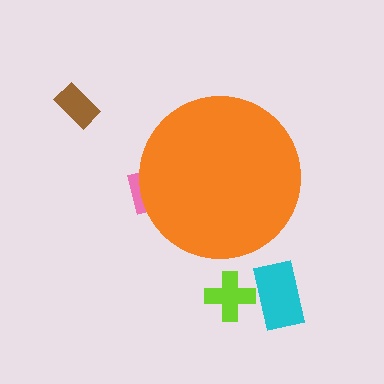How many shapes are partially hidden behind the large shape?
1 shape is partially hidden.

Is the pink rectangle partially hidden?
Yes, the pink rectangle is partially hidden behind the orange circle.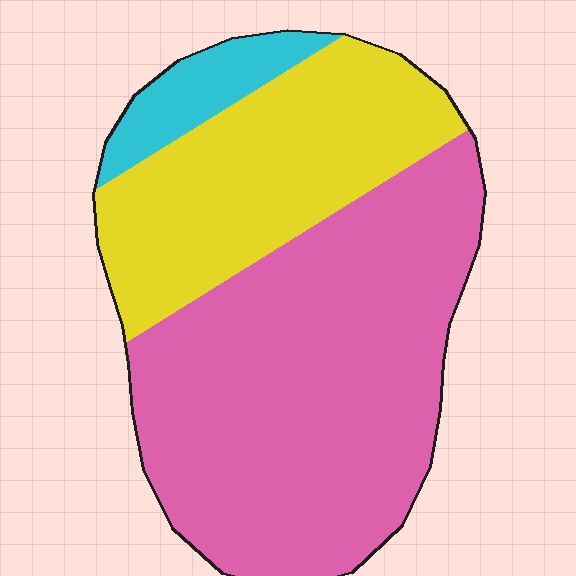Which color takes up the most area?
Pink, at roughly 60%.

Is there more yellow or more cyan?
Yellow.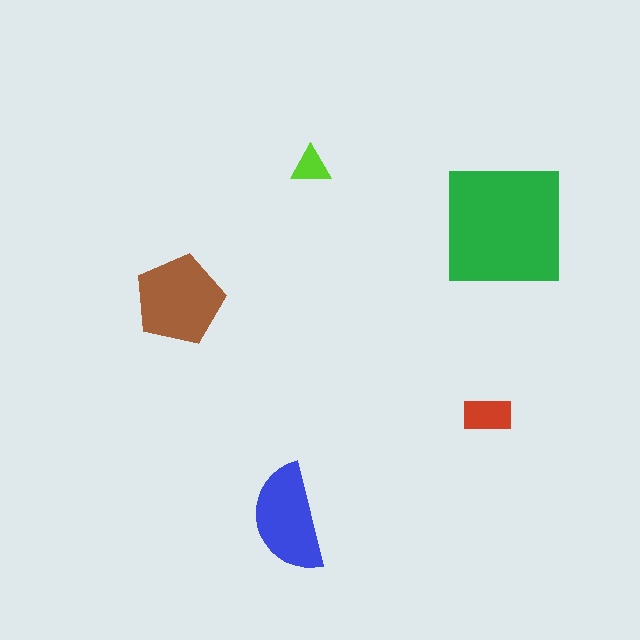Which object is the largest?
The green square.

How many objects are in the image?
There are 5 objects in the image.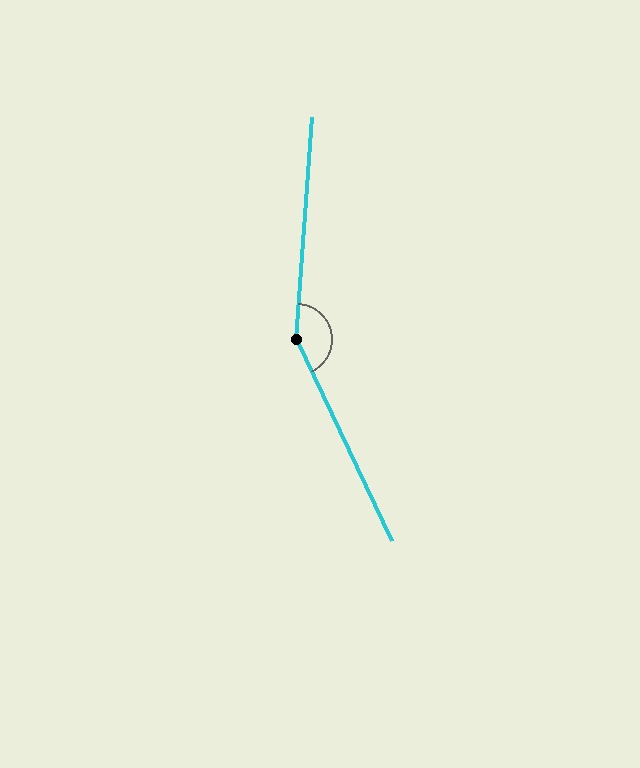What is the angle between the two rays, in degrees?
Approximately 151 degrees.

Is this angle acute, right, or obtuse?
It is obtuse.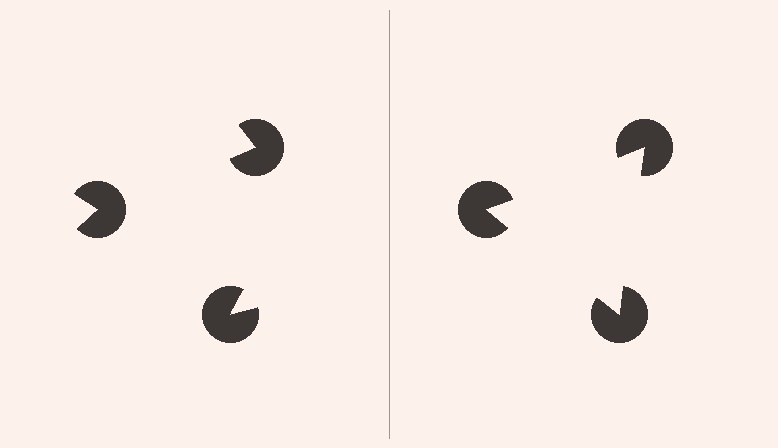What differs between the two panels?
The pac-man discs are positioned identically on both sides; only the wedge orientations differ. On the right they align to a triangle; on the left they are misaligned.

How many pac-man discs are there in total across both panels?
6 — 3 on each side.